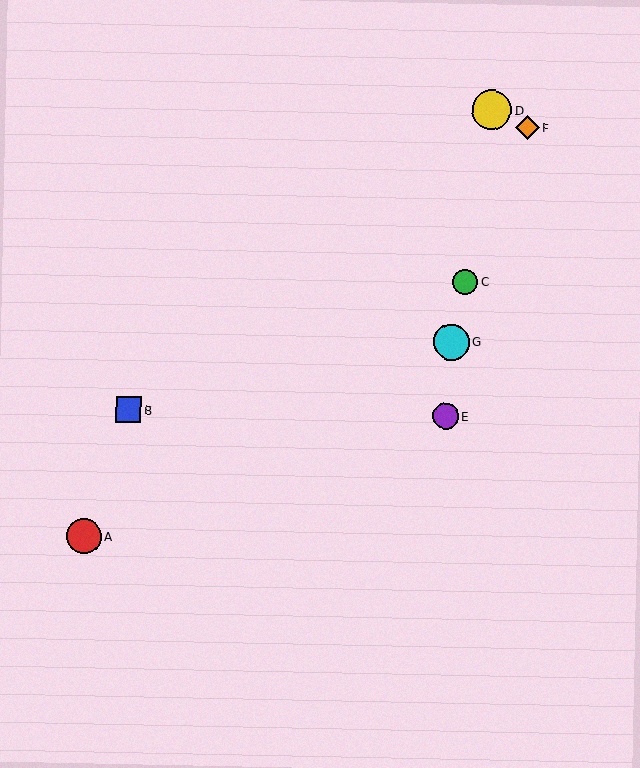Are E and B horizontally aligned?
Yes, both are at y≈416.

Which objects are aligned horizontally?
Objects B, E are aligned horizontally.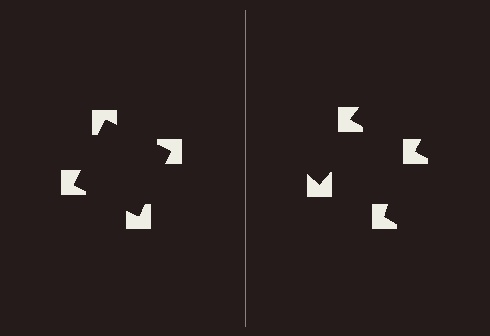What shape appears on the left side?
An illusory square.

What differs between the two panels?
The notched squares are positioned identically on both sides; only the wedge orientations differ. On the left they align to a square; on the right they are misaligned.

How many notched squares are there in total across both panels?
8 — 4 on each side.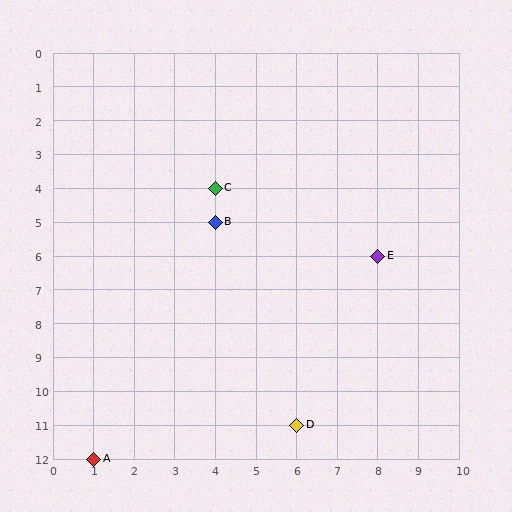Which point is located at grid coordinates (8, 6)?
Point E is at (8, 6).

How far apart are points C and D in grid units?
Points C and D are 2 columns and 7 rows apart (about 7.3 grid units diagonally).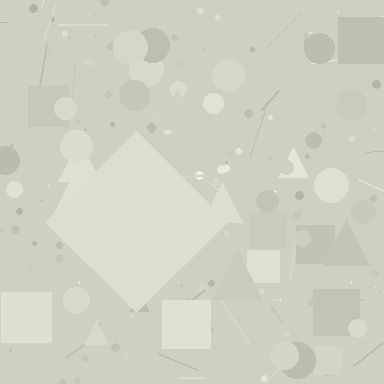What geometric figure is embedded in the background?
A diamond is embedded in the background.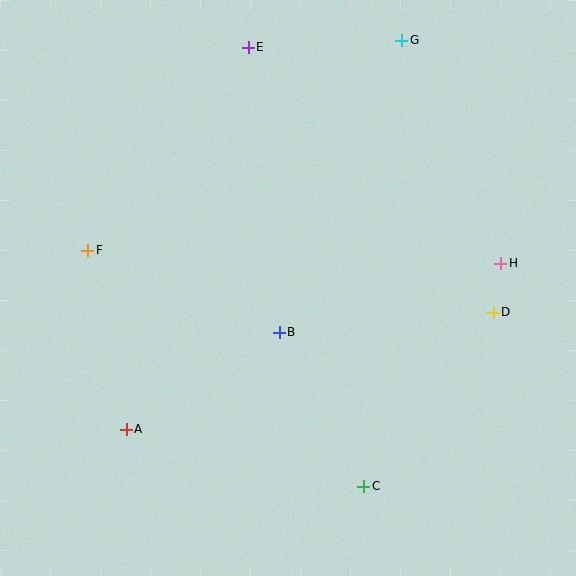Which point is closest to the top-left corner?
Point E is closest to the top-left corner.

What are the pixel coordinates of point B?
Point B is at (279, 332).